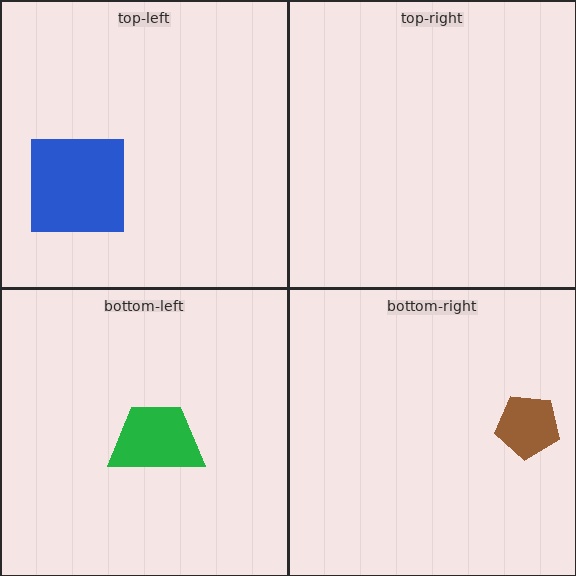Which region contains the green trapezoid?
The bottom-left region.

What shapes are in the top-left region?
The blue square.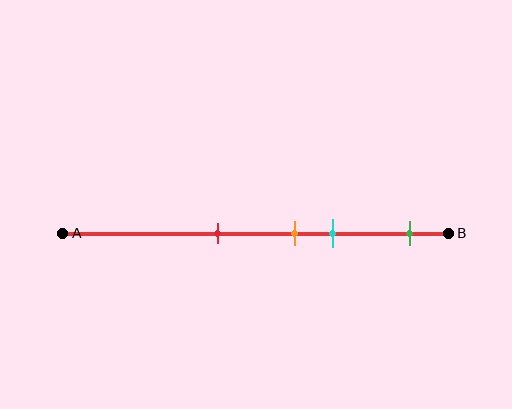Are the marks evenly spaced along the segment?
No, the marks are not evenly spaced.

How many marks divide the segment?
There are 4 marks dividing the segment.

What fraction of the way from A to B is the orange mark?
The orange mark is approximately 60% (0.6) of the way from A to B.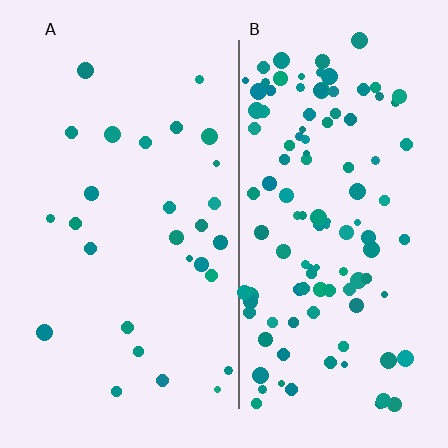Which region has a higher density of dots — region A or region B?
B (the right).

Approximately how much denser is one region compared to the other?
Approximately 4.1× — region B over region A.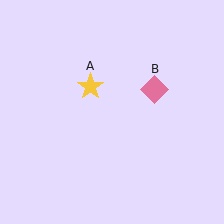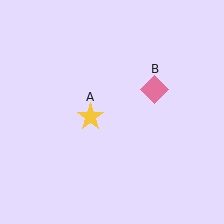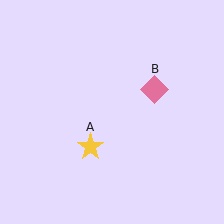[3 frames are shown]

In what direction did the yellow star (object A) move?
The yellow star (object A) moved down.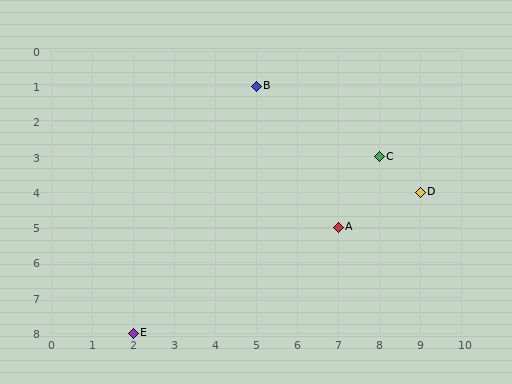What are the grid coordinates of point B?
Point B is at grid coordinates (5, 1).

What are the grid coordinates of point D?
Point D is at grid coordinates (9, 4).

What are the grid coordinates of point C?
Point C is at grid coordinates (8, 3).